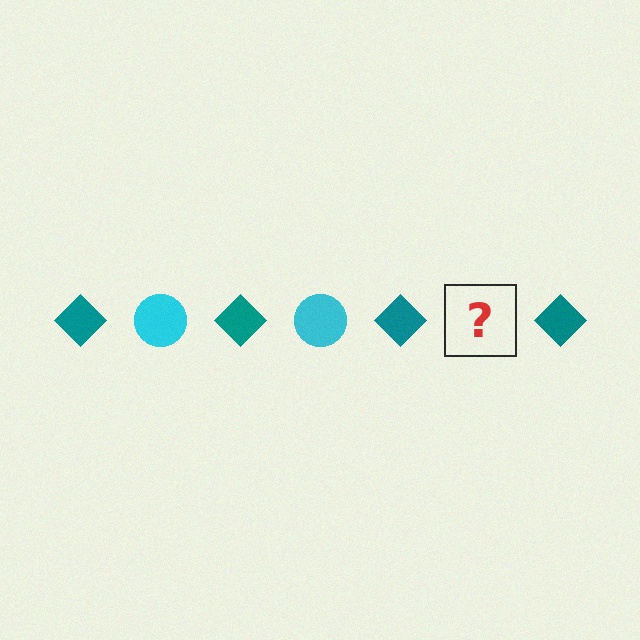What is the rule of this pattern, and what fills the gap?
The rule is that the pattern alternates between teal diamond and cyan circle. The gap should be filled with a cyan circle.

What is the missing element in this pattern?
The missing element is a cyan circle.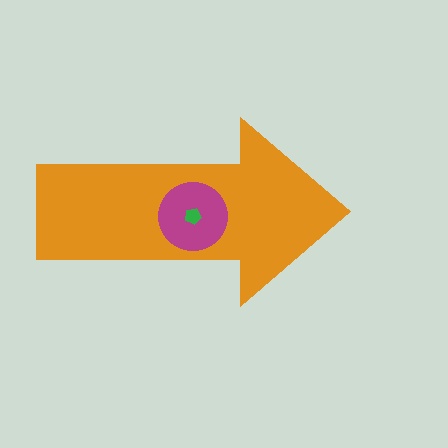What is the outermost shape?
The orange arrow.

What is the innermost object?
The green pentagon.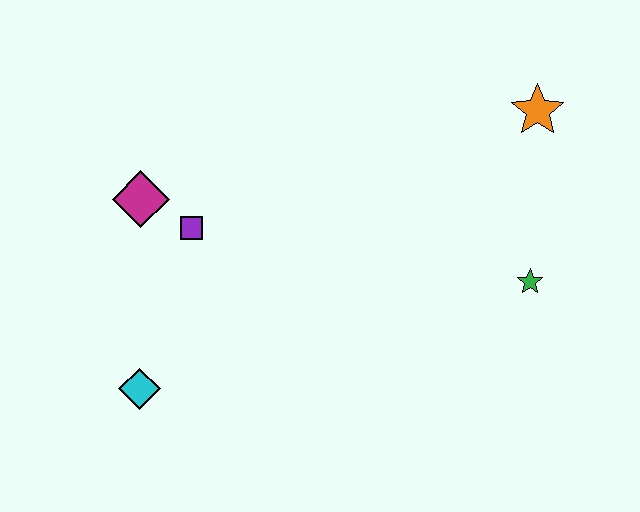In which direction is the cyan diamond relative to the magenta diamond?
The cyan diamond is below the magenta diamond.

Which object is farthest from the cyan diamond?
The orange star is farthest from the cyan diamond.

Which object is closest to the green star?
The orange star is closest to the green star.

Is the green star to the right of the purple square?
Yes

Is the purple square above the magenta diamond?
No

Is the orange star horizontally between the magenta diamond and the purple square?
No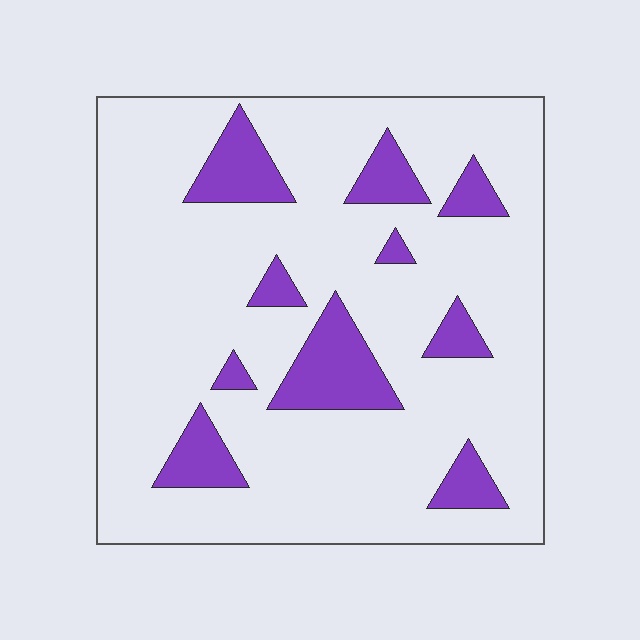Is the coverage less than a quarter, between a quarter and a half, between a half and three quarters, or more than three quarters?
Less than a quarter.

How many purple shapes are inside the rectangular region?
10.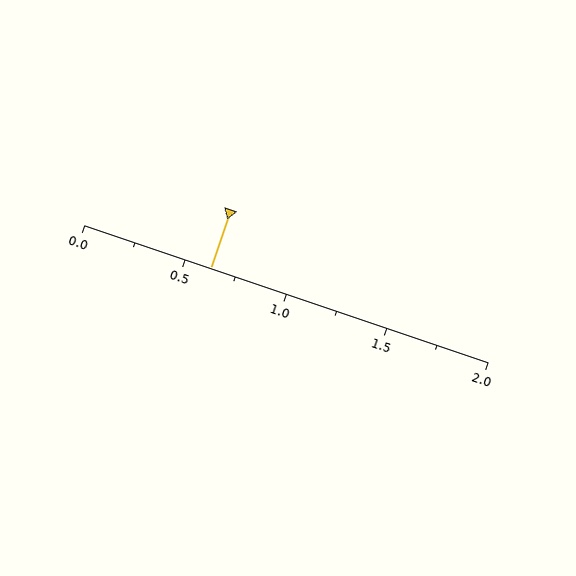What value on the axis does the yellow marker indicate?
The marker indicates approximately 0.62.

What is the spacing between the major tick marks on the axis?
The major ticks are spaced 0.5 apart.